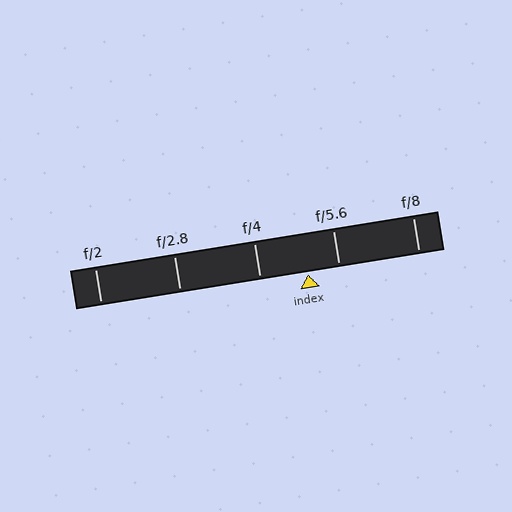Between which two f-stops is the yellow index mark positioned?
The index mark is between f/4 and f/5.6.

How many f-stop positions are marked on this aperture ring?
There are 5 f-stop positions marked.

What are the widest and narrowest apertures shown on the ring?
The widest aperture shown is f/2 and the narrowest is f/8.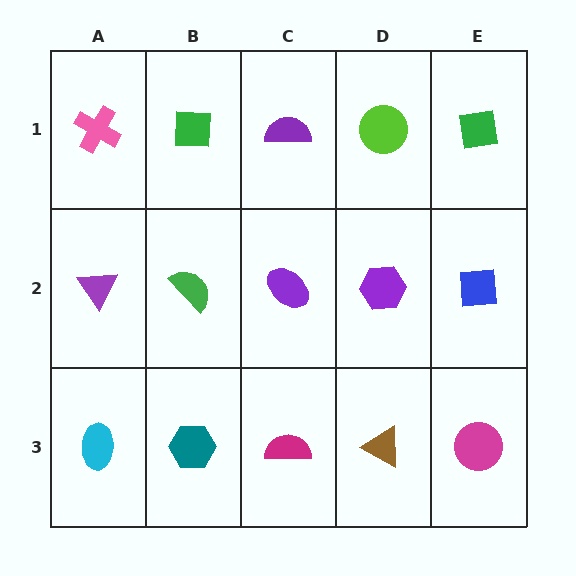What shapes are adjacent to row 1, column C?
A purple ellipse (row 2, column C), a green square (row 1, column B), a lime circle (row 1, column D).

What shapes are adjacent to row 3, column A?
A purple triangle (row 2, column A), a teal hexagon (row 3, column B).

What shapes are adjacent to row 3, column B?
A green semicircle (row 2, column B), a cyan ellipse (row 3, column A), a magenta semicircle (row 3, column C).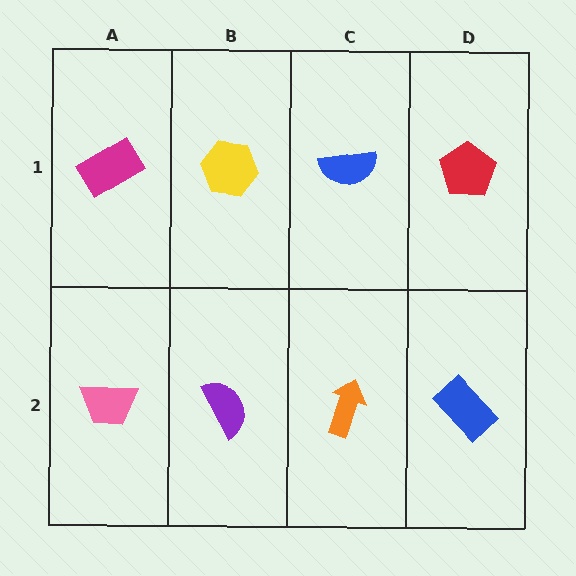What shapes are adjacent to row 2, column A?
A magenta rectangle (row 1, column A), a purple semicircle (row 2, column B).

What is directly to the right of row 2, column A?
A purple semicircle.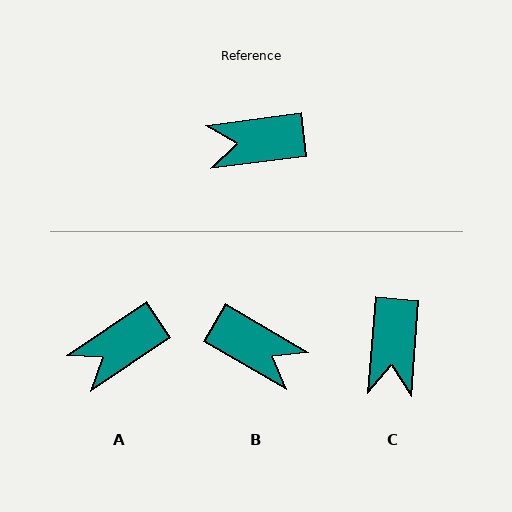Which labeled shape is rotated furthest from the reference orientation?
B, about 143 degrees away.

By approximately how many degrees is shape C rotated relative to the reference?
Approximately 78 degrees counter-clockwise.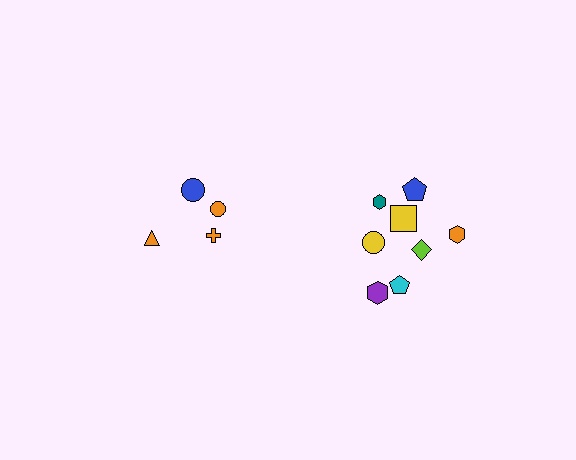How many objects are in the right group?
There are 8 objects.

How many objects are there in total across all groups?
There are 12 objects.